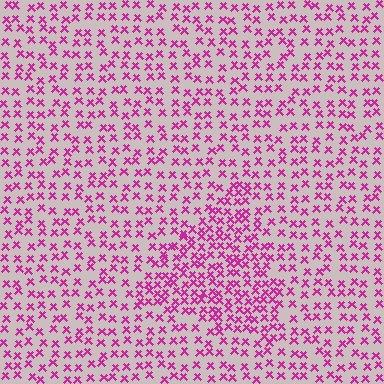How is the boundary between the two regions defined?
The boundary is defined by a change in element density (approximately 1.8x ratio). All elements are the same color, size, and shape.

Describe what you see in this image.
The image contains small magenta elements arranged at two different densities. A triangle-shaped region is visible where the elements are more densely packed than the surrounding area.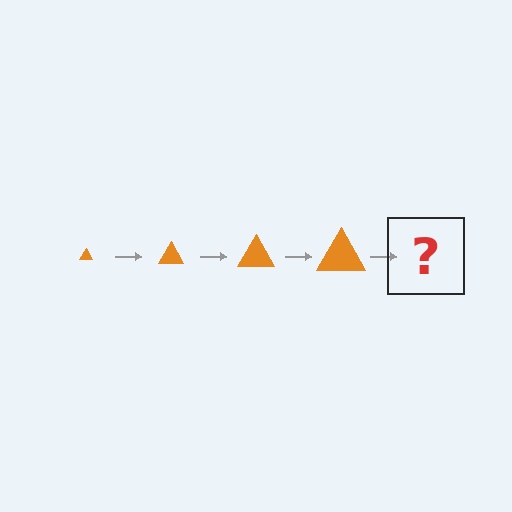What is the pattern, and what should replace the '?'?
The pattern is that the triangle gets progressively larger each step. The '?' should be an orange triangle, larger than the previous one.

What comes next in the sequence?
The next element should be an orange triangle, larger than the previous one.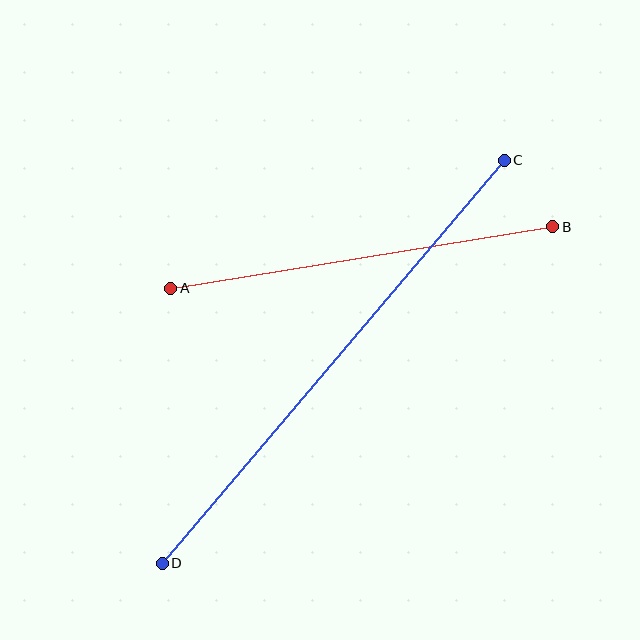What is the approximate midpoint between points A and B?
The midpoint is at approximately (362, 257) pixels.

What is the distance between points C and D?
The distance is approximately 528 pixels.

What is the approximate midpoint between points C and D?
The midpoint is at approximately (333, 362) pixels.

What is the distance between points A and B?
The distance is approximately 387 pixels.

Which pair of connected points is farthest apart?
Points C and D are farthest apart.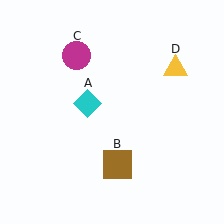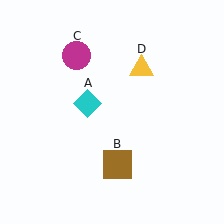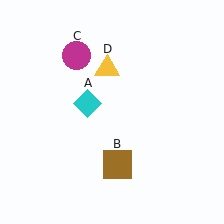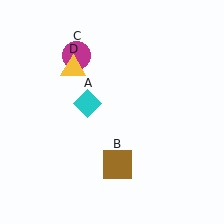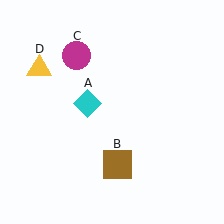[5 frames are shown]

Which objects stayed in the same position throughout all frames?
Cyan diamond (object A) and brown square (object B) and magenta circle (object C) remained stationary.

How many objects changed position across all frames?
1 object changed position: yellow triangle (object D).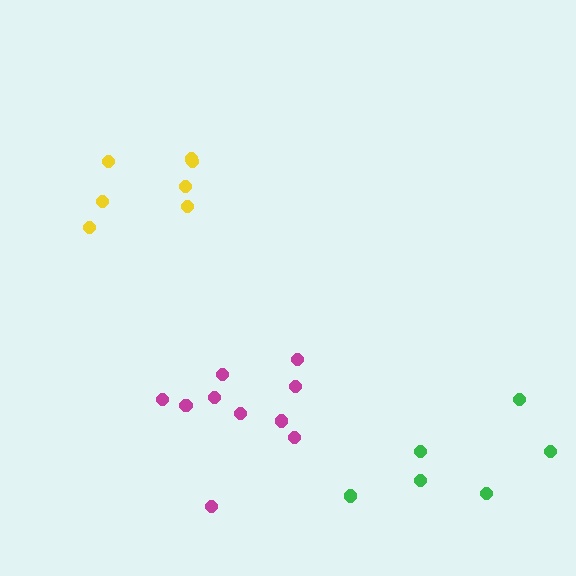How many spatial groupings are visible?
There are 3 spatial groupings.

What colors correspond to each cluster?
The clusters are colored: green, yellow, magenta.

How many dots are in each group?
Group 1: 6 dots, Group 2: 7 dots, Group 3: 10 dots (23 total).